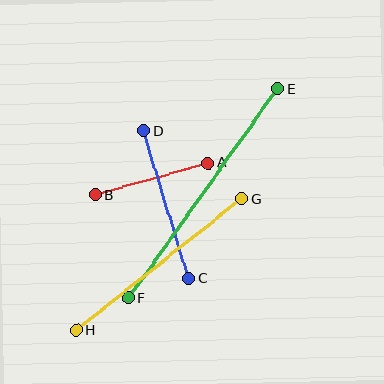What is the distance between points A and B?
The distance is approximately 117 pixels.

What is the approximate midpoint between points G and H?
The midpoint is at approximately (159, 264) pixels.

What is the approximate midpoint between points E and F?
The midpoint is at approximately (203, 194) pixels.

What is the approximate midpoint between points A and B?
The midpoint is at approximately (152, 179) pixels.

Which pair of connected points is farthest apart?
Points E and F are farthest apart.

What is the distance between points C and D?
The distance is approximately 154 pixels.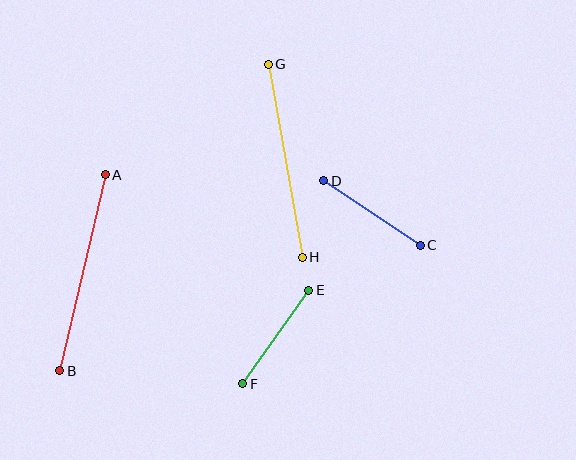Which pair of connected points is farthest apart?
Points A and B are farthest apart.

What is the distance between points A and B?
The distance is approximately 201 pixels.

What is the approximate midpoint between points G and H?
The midpoint is at approximately (285, 161) pixels.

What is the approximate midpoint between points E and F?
The midpoint is at approximately (276, 337) pixels.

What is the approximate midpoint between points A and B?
The midpoint is at approximately (82, 273) pixels.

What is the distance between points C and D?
The distance is approximately 116 pixels.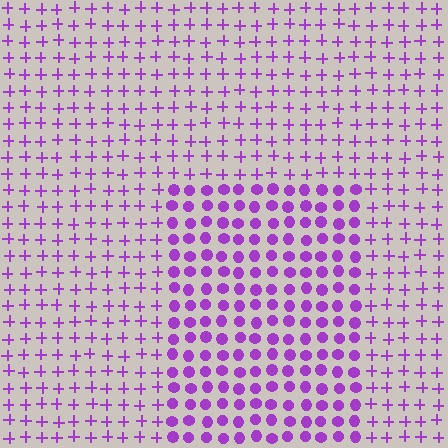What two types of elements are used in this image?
The image uses circles inside the rectangle region and plus signs outside it.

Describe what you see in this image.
The image is filled with small purple elements arranged in a uniform grid. A rectangle-shaped region contains circles, while the surrounding area contains plus signs. The boundary is defined purely by the change in element shape.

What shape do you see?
I see a rectangle.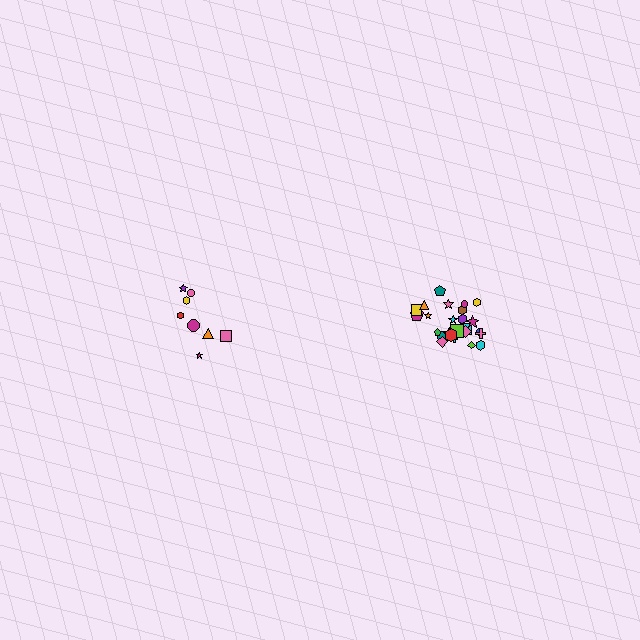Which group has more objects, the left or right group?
The right group.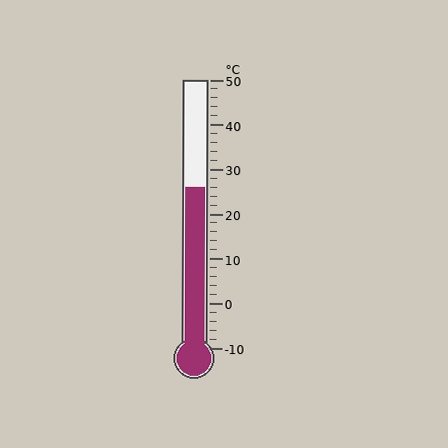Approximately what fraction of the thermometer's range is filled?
The thermometer is filled to approximately 60% of its range.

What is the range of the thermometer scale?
The thermometer scale ranges from -10°C to 50°C.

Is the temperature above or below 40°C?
The temperature is below 40°C.